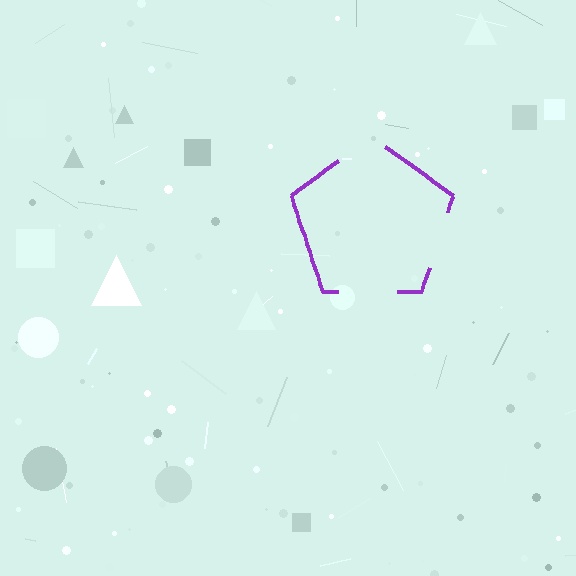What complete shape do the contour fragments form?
The contour fragments form a pentagon.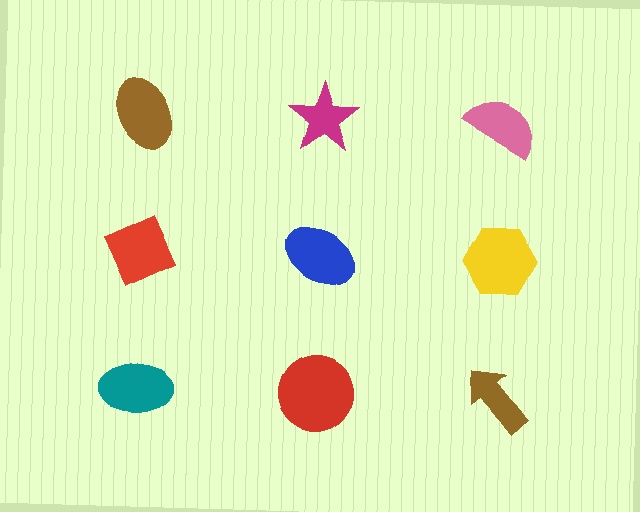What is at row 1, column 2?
A magenta star.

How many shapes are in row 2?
3 shapes.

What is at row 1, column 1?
A brown ellipse.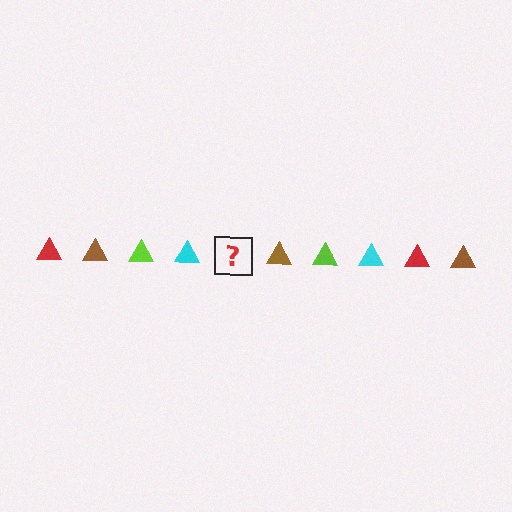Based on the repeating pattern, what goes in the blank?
The blank should be a red triangle.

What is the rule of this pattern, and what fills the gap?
The rule is that the pattern cycles through red, brown, lime, cyan triangles. The gap should be filled with a red triangle.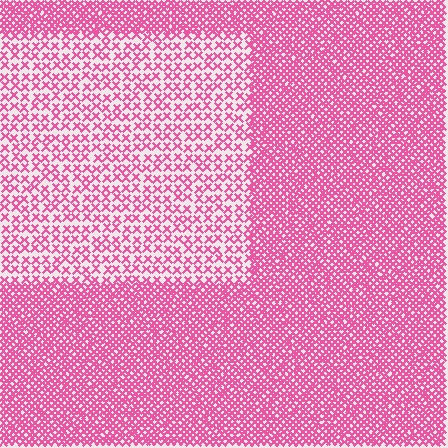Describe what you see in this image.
The image contains small pink elements arranged at two different densities. A rectangle-shaped region is visible where the elements are less densely packed than the surrounding area.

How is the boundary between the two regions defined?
The boundary is defined by a change in element density (approximately 2.5x ratio). All elements are the same color, size, and shape.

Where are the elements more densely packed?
The elements are more densely packed outside the rectangle boundary.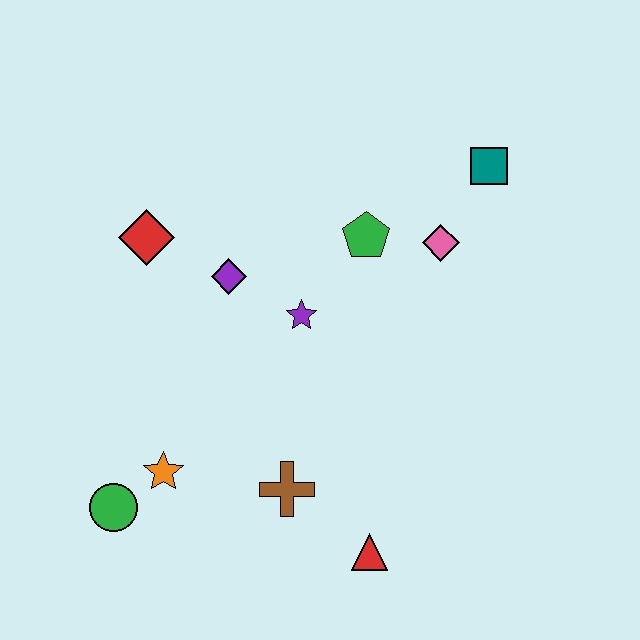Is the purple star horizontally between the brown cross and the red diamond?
No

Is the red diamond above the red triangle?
Yes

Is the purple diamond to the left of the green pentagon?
Yes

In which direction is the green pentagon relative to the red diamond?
The green pentagon is to the right of the red diamond.